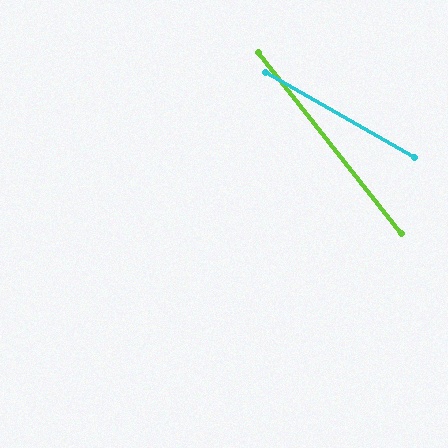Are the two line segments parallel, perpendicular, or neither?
Neither parallel nor perpendicular — they differ by about 22°.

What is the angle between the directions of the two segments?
Approximately 22 degrees.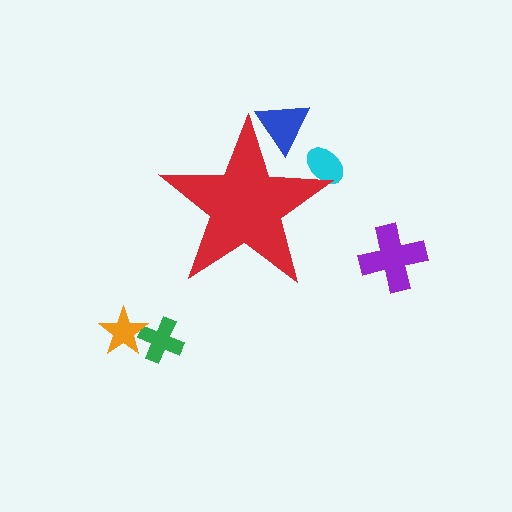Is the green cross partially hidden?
No, the green cross is fully visible.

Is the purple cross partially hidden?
No, the purple cross is fully visible.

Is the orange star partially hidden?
No, the orange star is fully visible.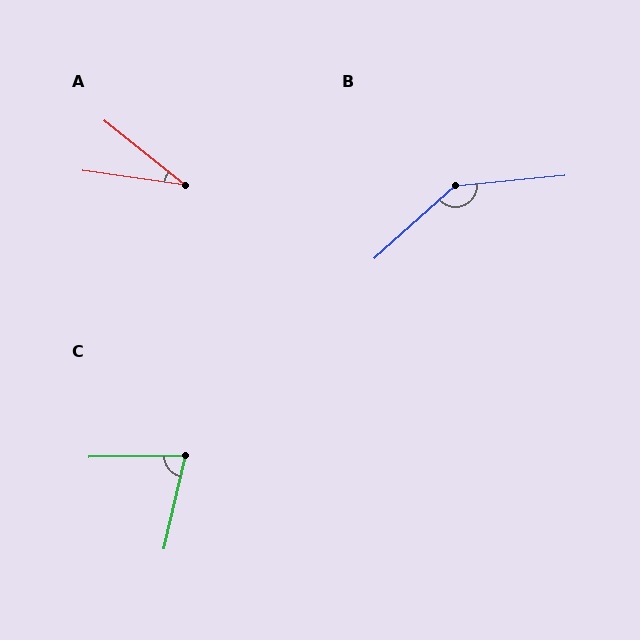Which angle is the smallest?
A, at approximately 31 degrees.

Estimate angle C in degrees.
Approximately 76 degrees.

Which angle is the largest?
B, at approximately 143 degrees.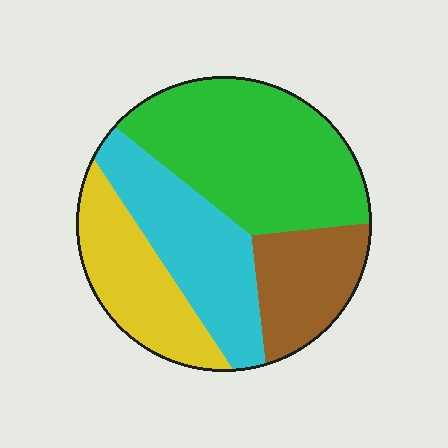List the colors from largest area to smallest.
From largest to smallest: green, cyan, yellow, brown.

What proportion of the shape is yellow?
Yellow covers about 20% of the shape.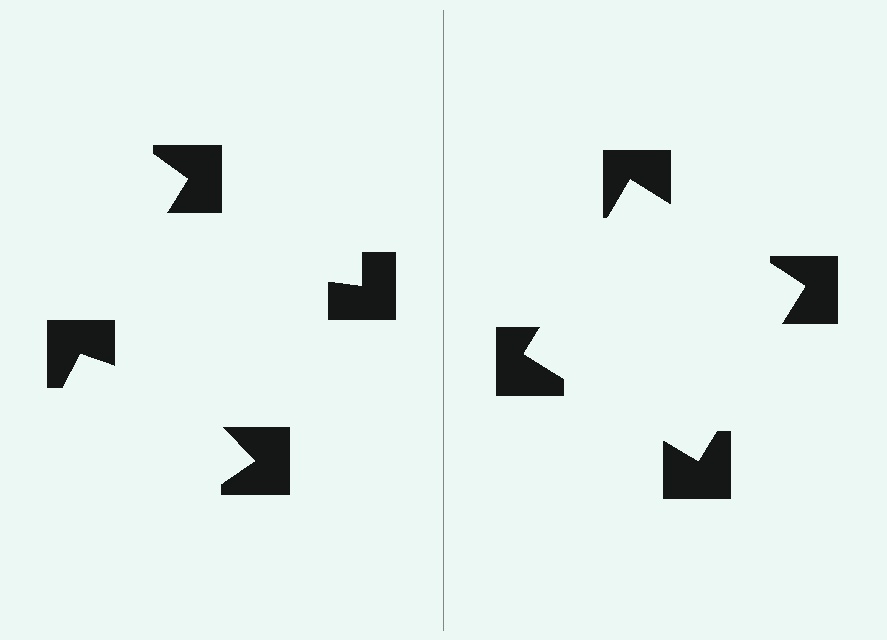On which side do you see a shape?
An illusory square appears on the right side. On the left side the wedge cuts are rotated, so no coherent shape forms.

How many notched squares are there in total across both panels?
8 — 4 on each side.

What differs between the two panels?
The notched squares are positioned identically on both sides; only the wedge orientations differ. On the right they align to a square; on the left they are misaligned.